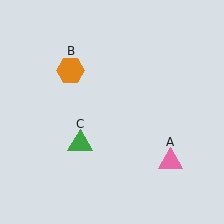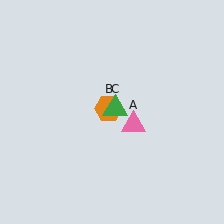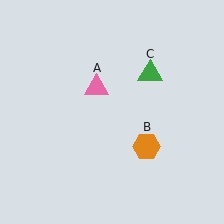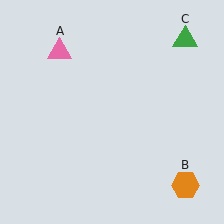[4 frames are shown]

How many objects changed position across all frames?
3 objects changed position: pink triangle (object A), orange hexagon (object B), green triangle (object C).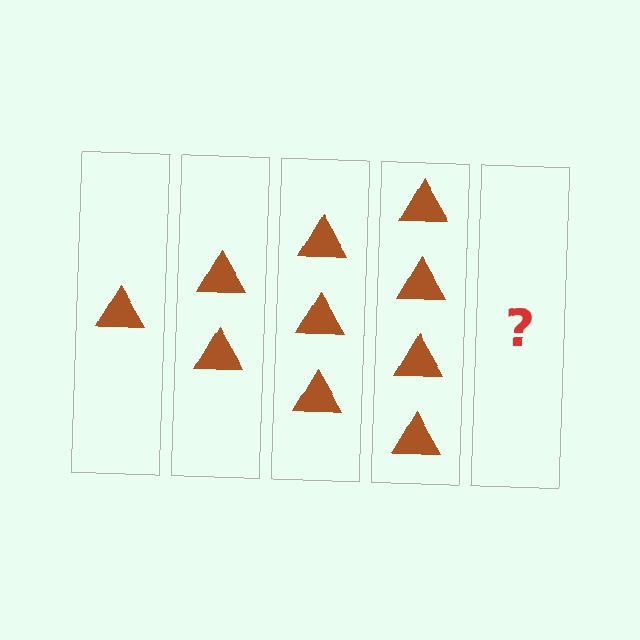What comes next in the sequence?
The next element should be 5 triangles.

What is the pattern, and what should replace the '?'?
The pattern is that each step adds one more triangle. The '?' should be 5 triangles.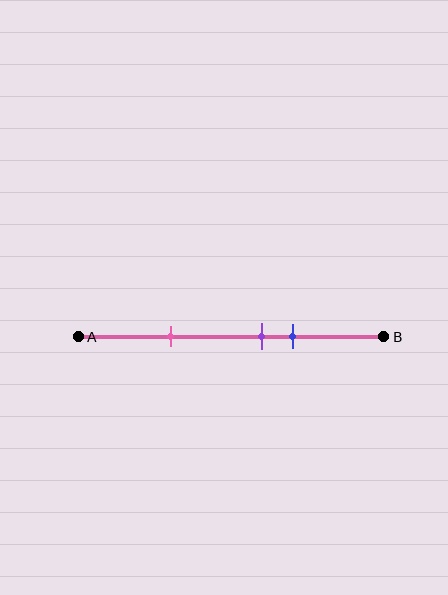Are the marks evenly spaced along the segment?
No, the marks are not evenly spaced.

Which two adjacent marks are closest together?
The purple and blue marks are the closest adjacent pair.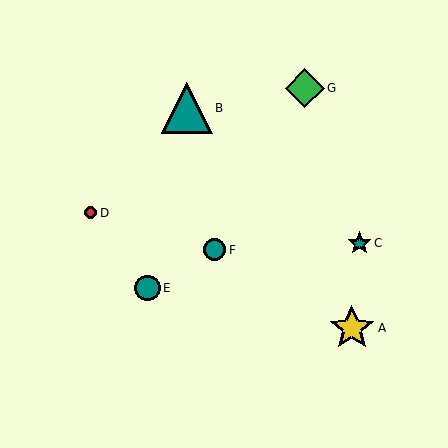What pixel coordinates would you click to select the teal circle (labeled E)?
Click at (147, 288) to select the teal circle E.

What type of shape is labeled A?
Shape A is a yellow star.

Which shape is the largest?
The teal triangle (labeled B) is the largest.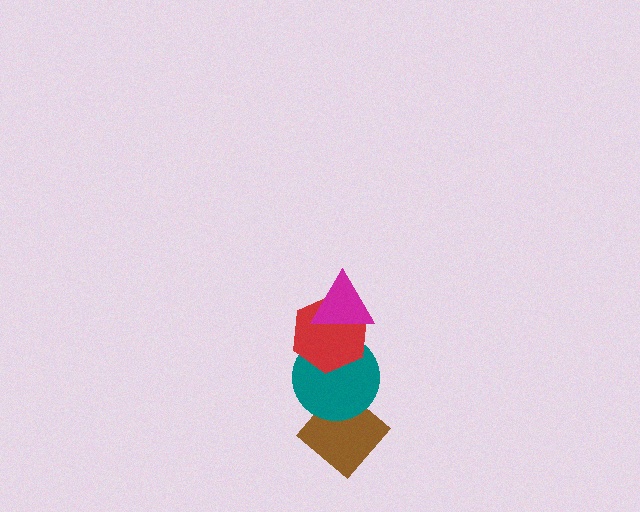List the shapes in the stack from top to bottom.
From top to bottom: the magenta triangle, the red hexagon, the teal circle, the brown diamond.